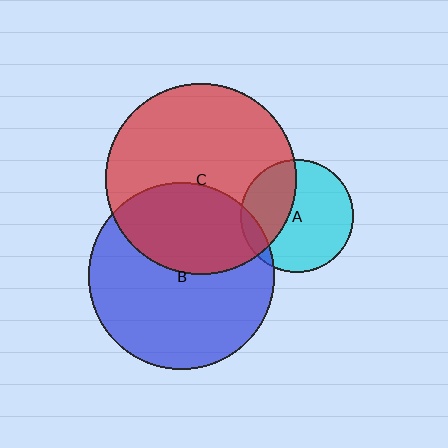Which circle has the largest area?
Circle C (red).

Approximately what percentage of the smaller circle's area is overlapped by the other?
Approximately 35%.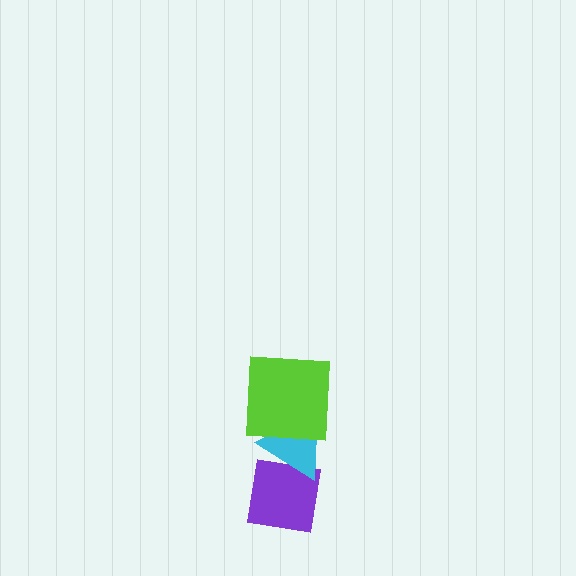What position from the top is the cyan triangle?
The cyan triangle is 2nd from the top.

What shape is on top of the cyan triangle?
The lime square is on top of the cyan triangle.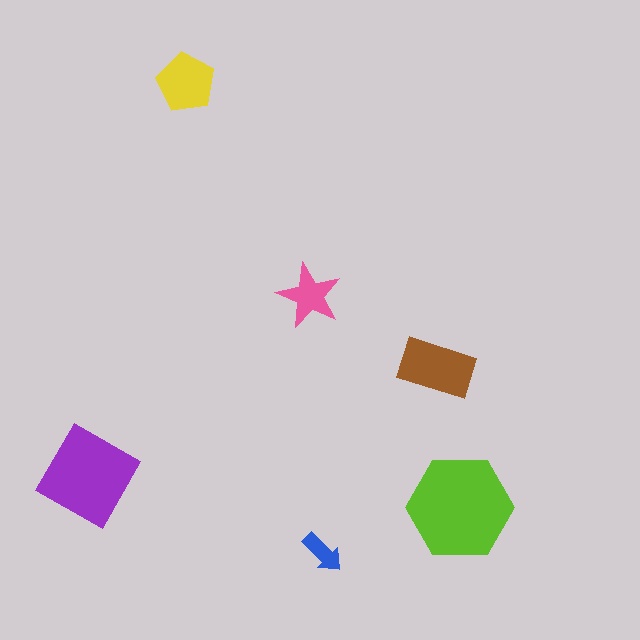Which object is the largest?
The lime hexagon.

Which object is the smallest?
The blue arrow.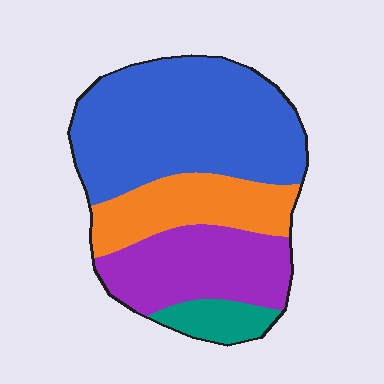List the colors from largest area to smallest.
From largest to smallest: blue, purple, orange, teal.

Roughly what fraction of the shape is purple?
Purple covers about 25% of the shape.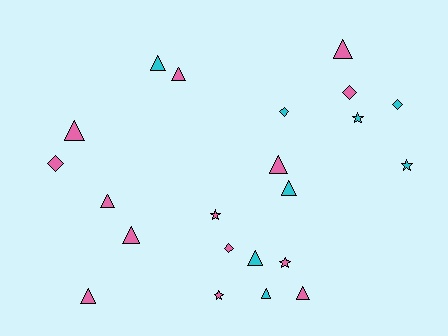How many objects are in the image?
There are 22 objects.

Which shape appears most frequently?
Triangle, with 12 objects.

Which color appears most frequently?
Pink, with 14 objects.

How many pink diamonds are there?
There are 3 pink diamonds.